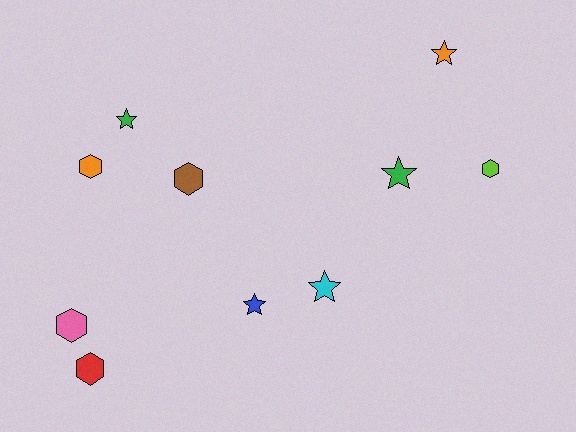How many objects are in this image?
There are 10 objects.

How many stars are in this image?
There are 5 stars.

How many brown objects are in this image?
There is 1 brown object.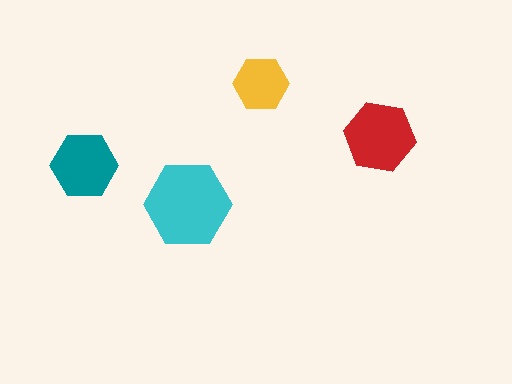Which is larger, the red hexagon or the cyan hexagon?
The cyan one.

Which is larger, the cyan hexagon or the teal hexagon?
The cyan one.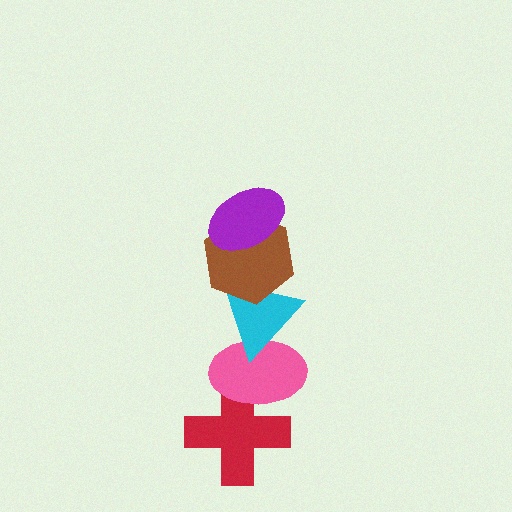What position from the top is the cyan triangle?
The cyan triangle is 3rd from the top.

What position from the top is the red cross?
The red cross is 5th from the top.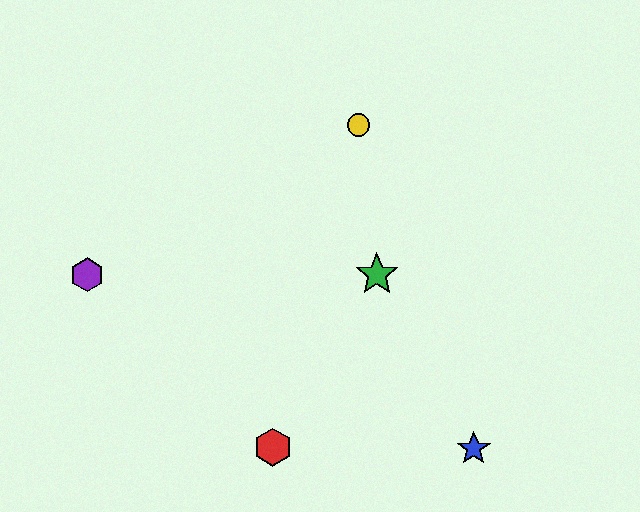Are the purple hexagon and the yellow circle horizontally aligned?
No, the purple hexagon is at y≈275 and the yellow circle is at y≈125.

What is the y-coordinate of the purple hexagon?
The purple hexagon is at y≈275.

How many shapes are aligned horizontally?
2 shapes (the green star, the purple hexagon) are aligned horizontally.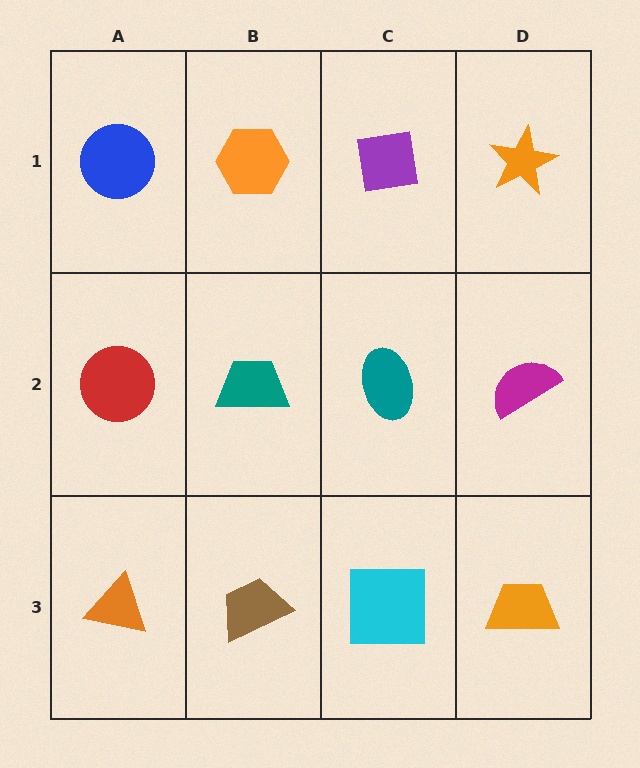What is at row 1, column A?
A blue circle.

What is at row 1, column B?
An orange hexagon.